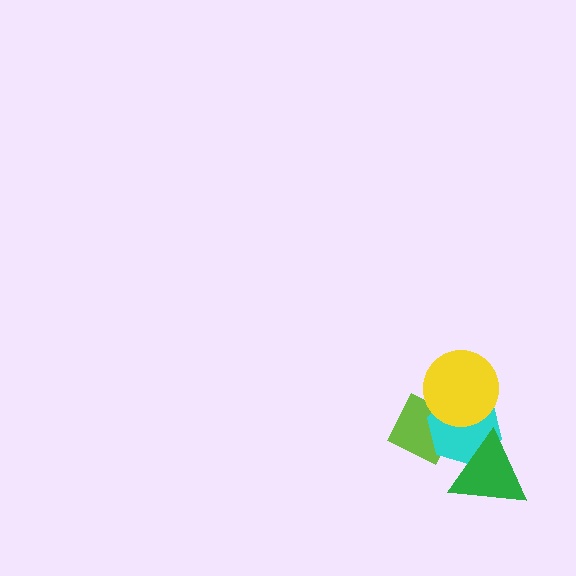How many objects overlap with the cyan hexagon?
3 objects overlap with the cyan hexagon.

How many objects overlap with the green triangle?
1 object overlaps with the green triangle.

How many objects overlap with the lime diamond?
2 objects overlap with the lime diamond.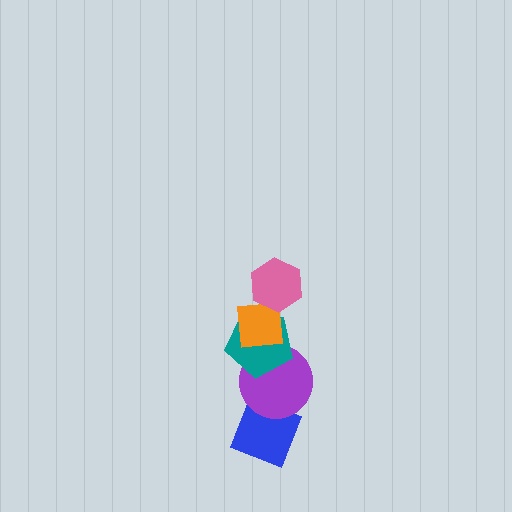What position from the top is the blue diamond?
The blue diamond is 5th from the top.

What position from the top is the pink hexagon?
The pink hexagon is 1st from the top.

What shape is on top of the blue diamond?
The purple circle is on top of the blue diamond.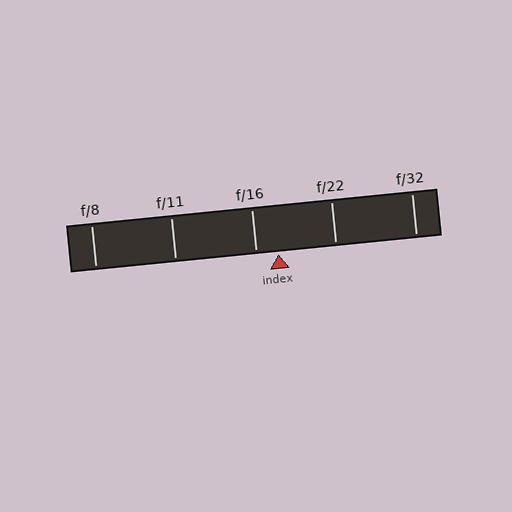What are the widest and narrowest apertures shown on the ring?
The widest aperture shown is f/8 and the narrowest is f/32.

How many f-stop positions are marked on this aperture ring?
There are 5 f-stop positions marked.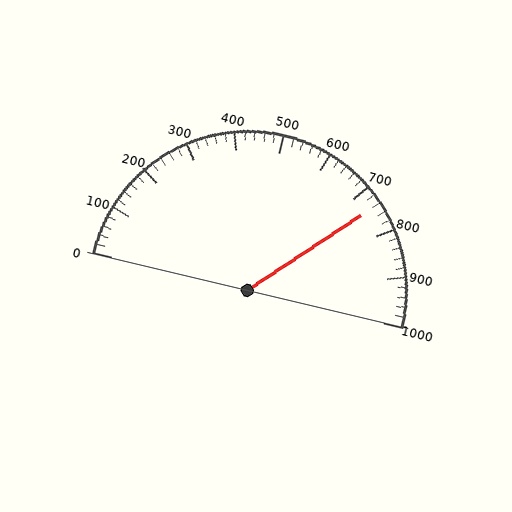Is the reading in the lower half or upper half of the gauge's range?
The reading is in the upper half of the range (0 to 1000).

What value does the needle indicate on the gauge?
The needle indicates approximately 740.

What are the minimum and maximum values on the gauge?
The gauge ranges from 0 to 1000.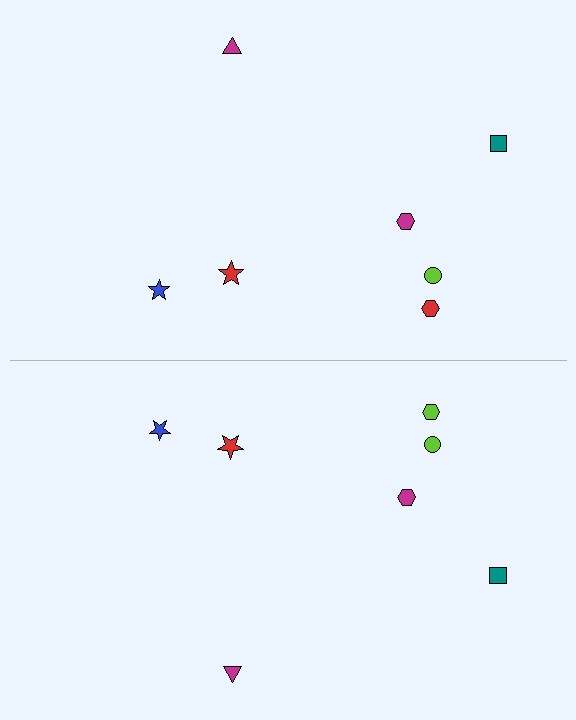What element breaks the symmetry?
The lime hexagon on the bottom side breaks the symmetry — its mirror counterpart is red.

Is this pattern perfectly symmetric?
No, the pattern is not perfectly symmetric. The lime hexagon on the bottom side breaks the symmetry — its mirror counterpart is red.